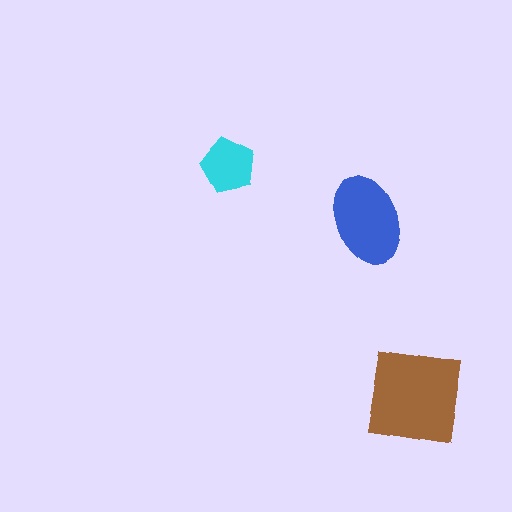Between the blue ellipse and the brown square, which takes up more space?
The brown square.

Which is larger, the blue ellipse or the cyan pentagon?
The blue ellipse.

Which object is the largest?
The brown square.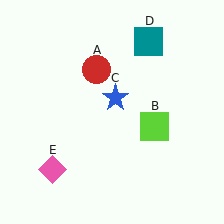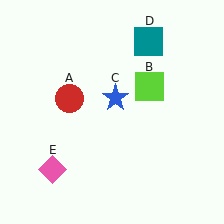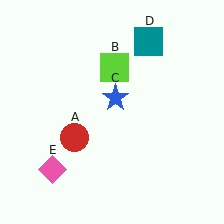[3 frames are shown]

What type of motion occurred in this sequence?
The red circle (object A), lime square (object B) rotated counterclockwise around the center of the scene.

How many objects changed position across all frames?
2 objects changed position: red circle (object A), lime square (object B).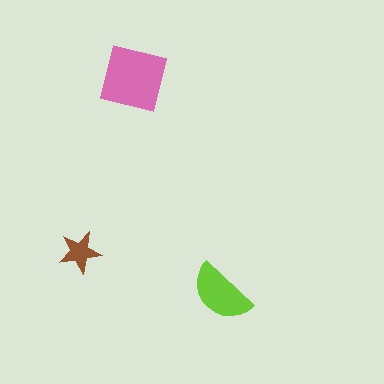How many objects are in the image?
There are 3 objects in the image.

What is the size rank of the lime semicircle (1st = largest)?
2nd.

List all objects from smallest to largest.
The brown star, the lime semicircle, the pink square.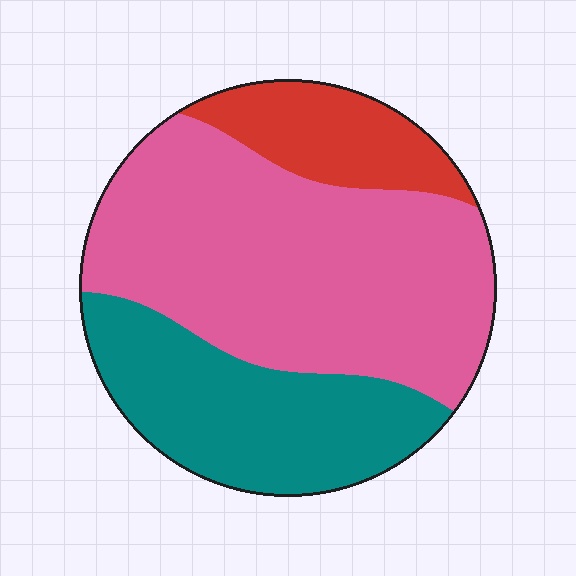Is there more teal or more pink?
Pink.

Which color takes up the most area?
Pink, at roughly 55%.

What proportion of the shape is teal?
Teal covers about 30% of the shape.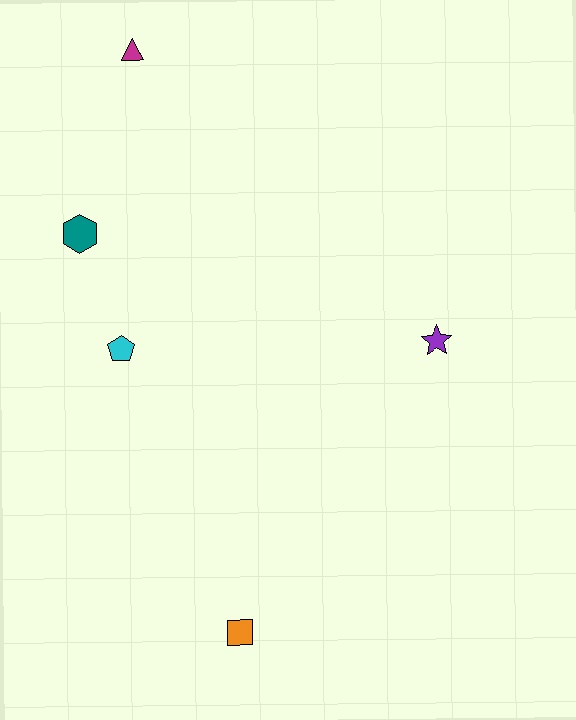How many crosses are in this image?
There are no crosses.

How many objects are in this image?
There are 5 objects.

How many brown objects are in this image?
There are no brown objects.